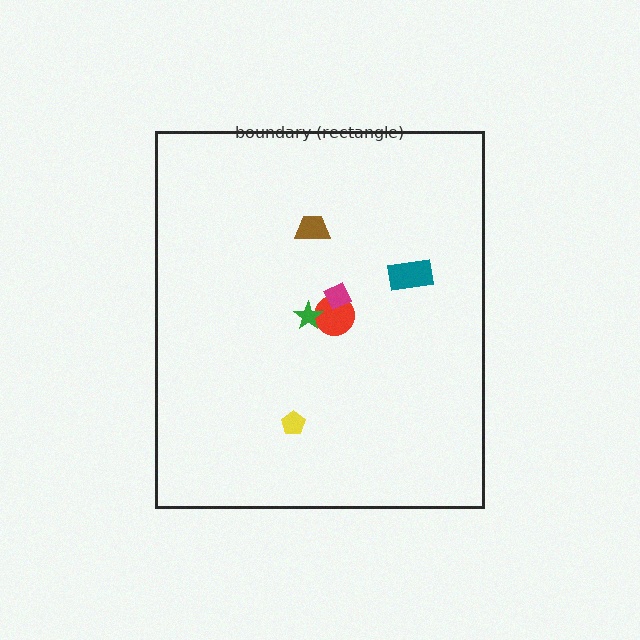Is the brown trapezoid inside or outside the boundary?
Inside.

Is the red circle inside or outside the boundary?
Inside.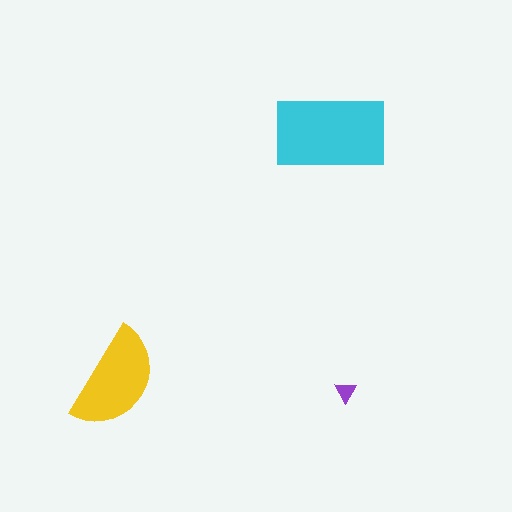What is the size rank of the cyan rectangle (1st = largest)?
1st.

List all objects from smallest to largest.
The purple triangle, the yellow semicircle, the cyan rectangle.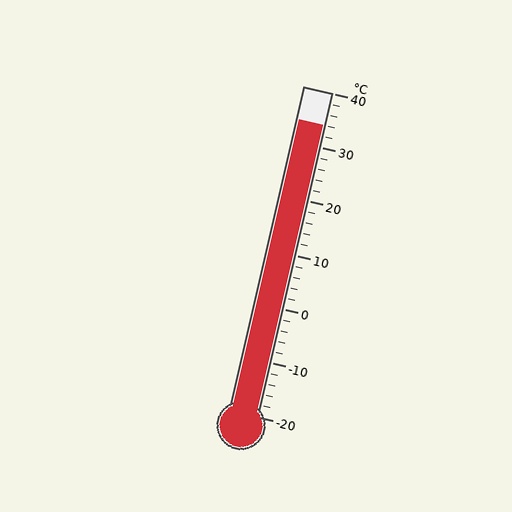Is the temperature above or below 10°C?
The temperature is above 10°C.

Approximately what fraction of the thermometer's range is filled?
The thermometer is filled to approximately 90% of its range.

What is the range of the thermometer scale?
The thermometer scale ranges from -20°C to 40°C.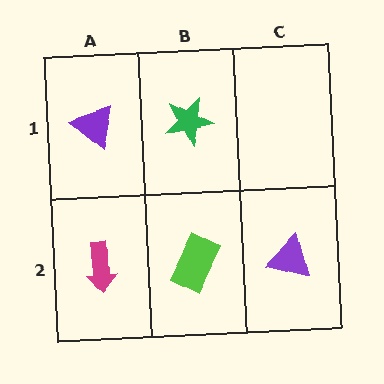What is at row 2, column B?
A lime rectangle.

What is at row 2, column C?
A purple triangle.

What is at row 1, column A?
A purple triangle.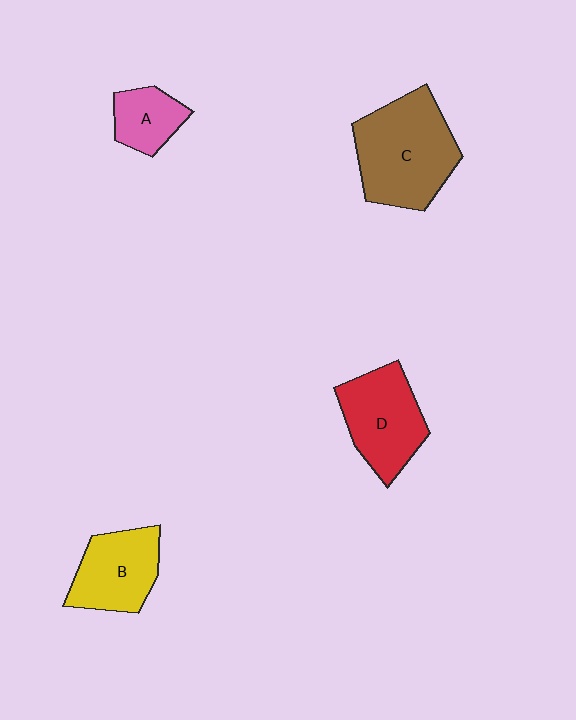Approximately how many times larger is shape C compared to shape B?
Approximately 1.5 times.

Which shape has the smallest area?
Shape A (pink).